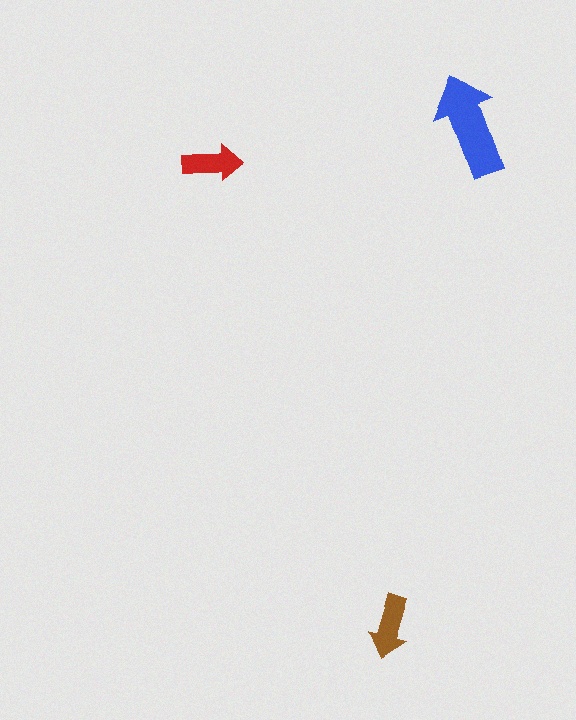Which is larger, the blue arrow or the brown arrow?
The blue one.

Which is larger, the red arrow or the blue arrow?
The blue one.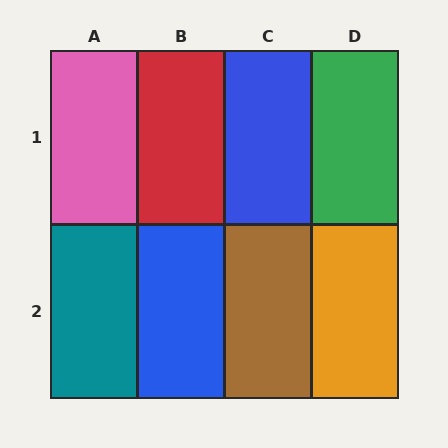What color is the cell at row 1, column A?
Pink.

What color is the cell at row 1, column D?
Green.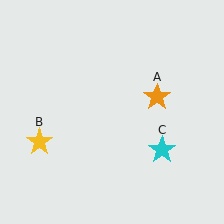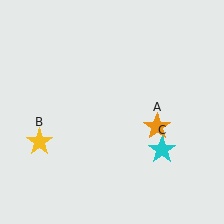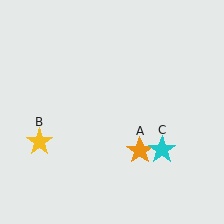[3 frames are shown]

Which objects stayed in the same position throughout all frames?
Yellow star (object B) and cyan star (object C) remained stationary.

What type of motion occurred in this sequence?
The orange star (object A) rotated clockwise around the center of the scene.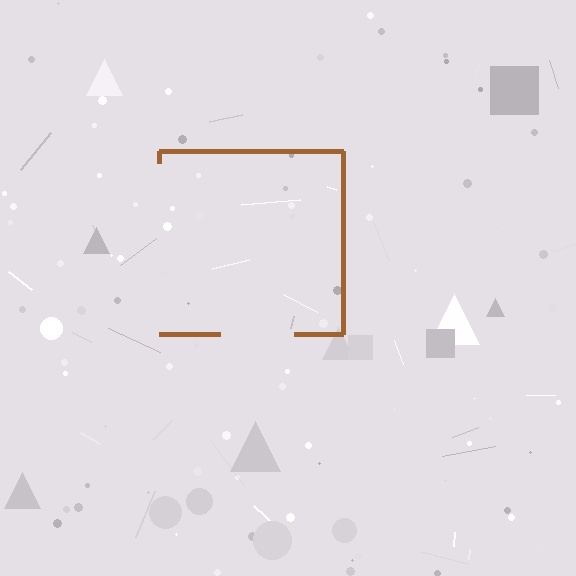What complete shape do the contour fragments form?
The contour fragments form a square.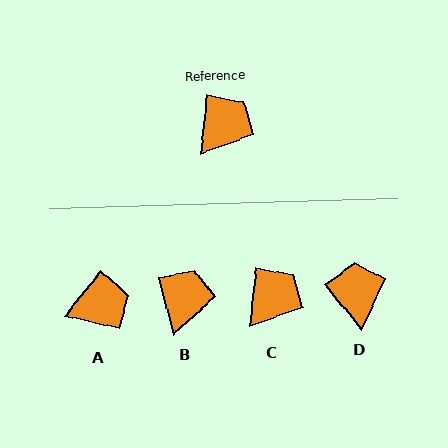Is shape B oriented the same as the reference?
No, it is off by about 21 degrees.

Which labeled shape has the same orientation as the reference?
C.